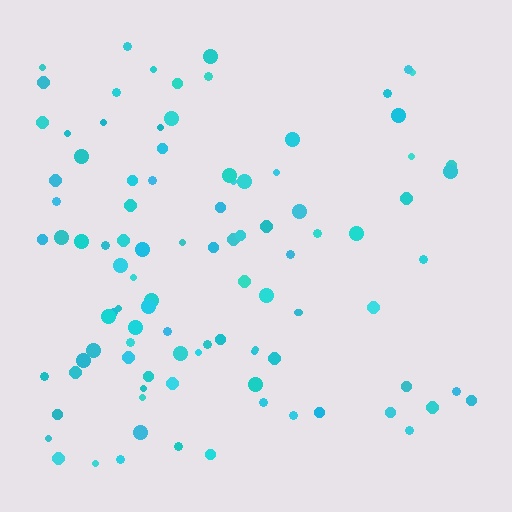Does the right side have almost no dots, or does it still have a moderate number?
Still a moderate number, just noticeably fewer than the left.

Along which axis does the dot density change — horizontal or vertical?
Horizontal.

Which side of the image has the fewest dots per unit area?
The right.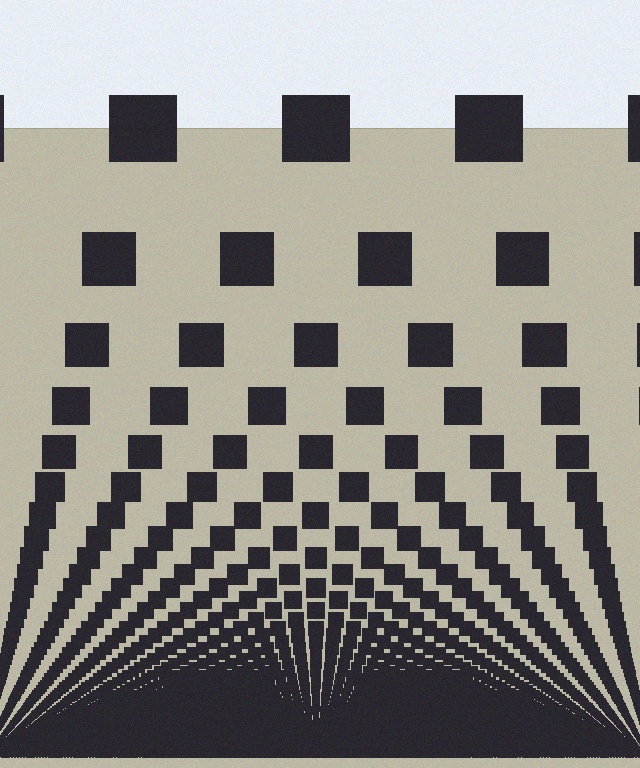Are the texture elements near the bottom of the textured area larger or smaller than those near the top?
Smaller. The gradient is inverted — elements near the bottom are smaller and denser.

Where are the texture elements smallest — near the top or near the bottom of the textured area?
Near the bottom.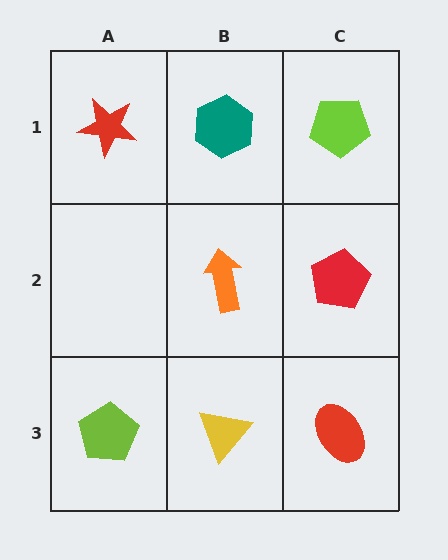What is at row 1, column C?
A lime pentagon.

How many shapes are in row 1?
3 shapes.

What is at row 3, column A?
A lime pentagon.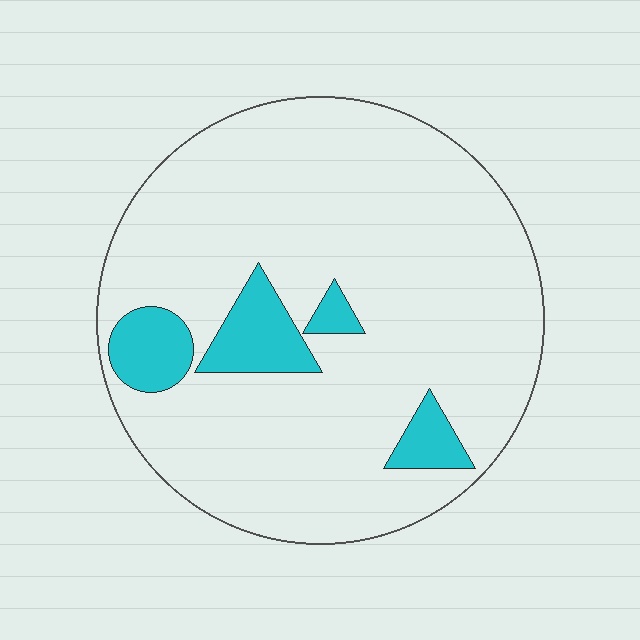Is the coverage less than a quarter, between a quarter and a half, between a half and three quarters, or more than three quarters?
Less than a quarter.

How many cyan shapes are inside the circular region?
4.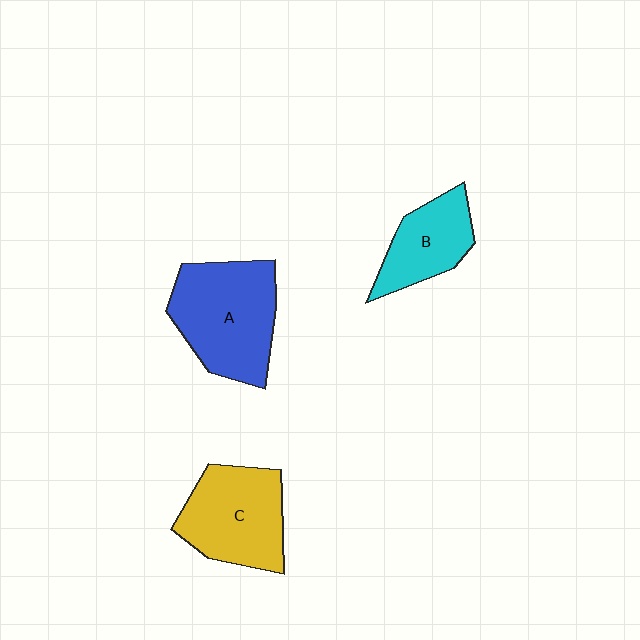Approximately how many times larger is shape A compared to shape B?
Approximately 1.7 times.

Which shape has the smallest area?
Shape B (cyan).